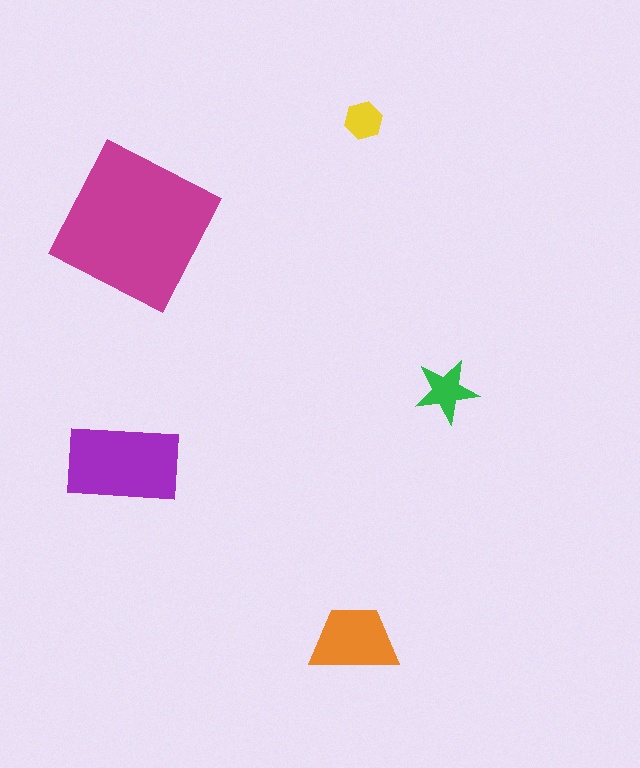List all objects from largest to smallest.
The magenta square, the purple rectangle, the orange trapezoid, the green star, the yellow hexagon.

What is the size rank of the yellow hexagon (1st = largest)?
5th.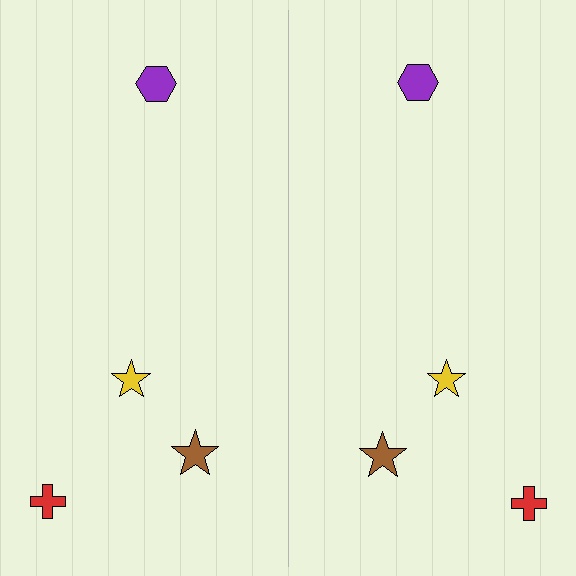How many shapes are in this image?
There are 8 shapes in this image.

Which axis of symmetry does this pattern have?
The pattern has a vertical axis of symmetry running through the center of the image.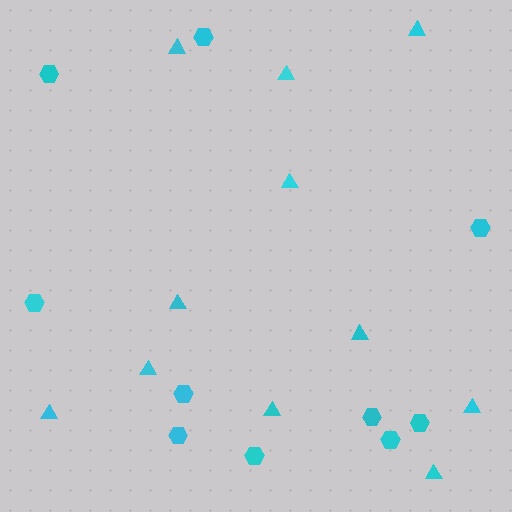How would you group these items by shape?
There are 2 groups: one group of triangles (11) and one group of hexagons (10).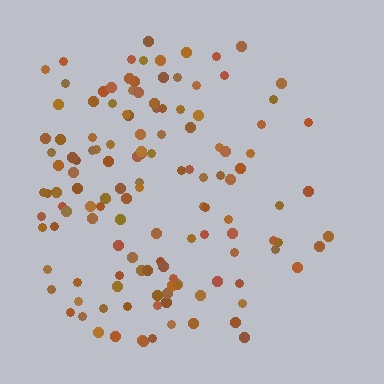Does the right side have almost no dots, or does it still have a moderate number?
Still a moderate number, just noticeably fewer than the left.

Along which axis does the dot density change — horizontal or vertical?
Horizontal.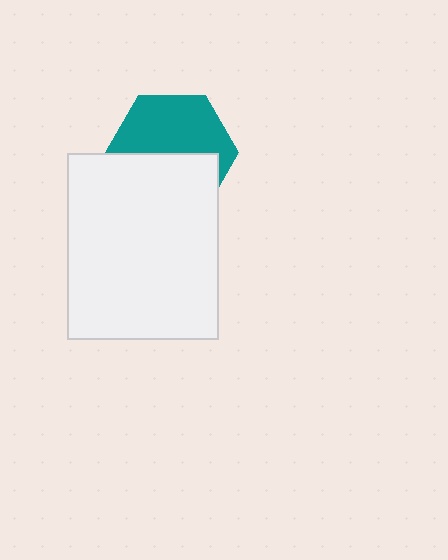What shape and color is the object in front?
The object in front is a white rectangle.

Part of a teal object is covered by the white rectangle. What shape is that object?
It is a hexagon.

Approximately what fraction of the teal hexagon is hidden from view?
Roughly 47% of the teal hexagon is hidden behind the white rectangle.